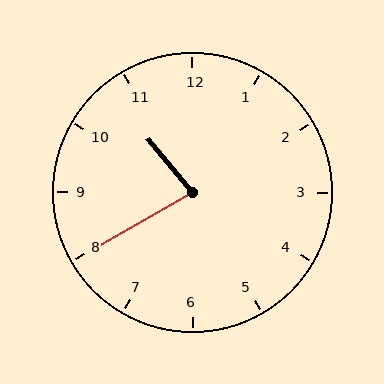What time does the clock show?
10:40.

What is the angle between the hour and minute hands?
Approximately 80 degrees.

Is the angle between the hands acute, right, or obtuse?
It is acute.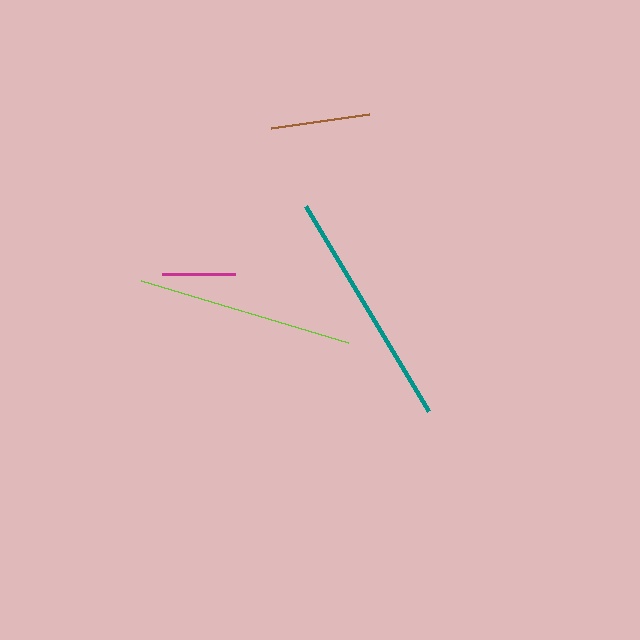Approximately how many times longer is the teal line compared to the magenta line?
The teal line is approximately 3.3 times the length of the magenta line.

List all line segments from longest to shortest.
From longest to shortest: teal, lime, brown, magenta.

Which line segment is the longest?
The teal line is the longest at approximately 239 pixels.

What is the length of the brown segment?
The brown segment is approximately 98 pixels long.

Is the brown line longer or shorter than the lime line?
The lime line is longer than the brown line.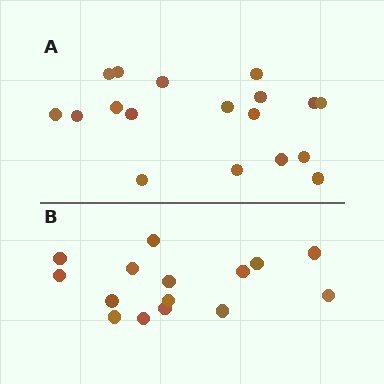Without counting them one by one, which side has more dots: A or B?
Region A (the top region) has more dots.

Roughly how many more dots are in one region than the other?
Region A has just a few more — roughly 2 or 3 more dots than region B.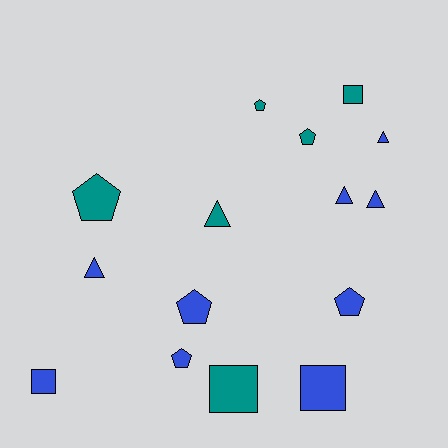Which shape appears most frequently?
Pentagon, with 6 objects.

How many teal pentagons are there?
There are 3 teal pentagons.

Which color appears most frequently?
Blue, with 9 objects.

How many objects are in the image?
There are 15 objects.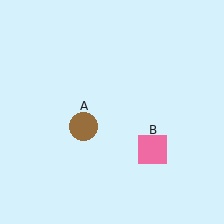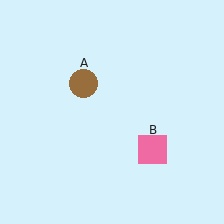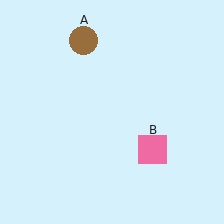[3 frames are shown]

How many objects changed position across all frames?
1 object changed position: brown circle (object A).